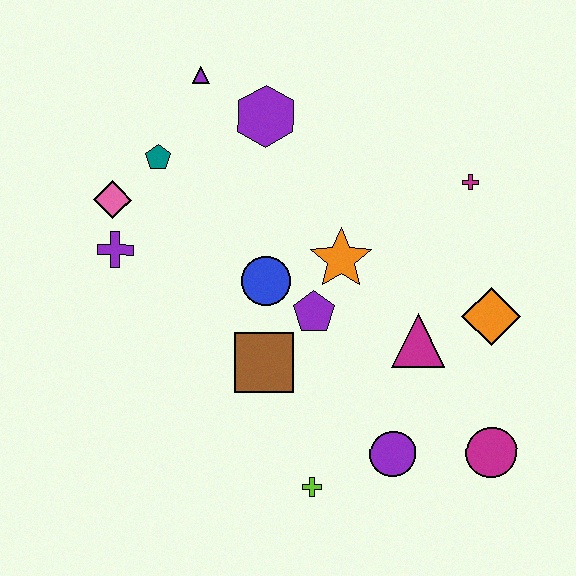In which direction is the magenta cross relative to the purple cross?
The magenta cross is to the right of the purple cross.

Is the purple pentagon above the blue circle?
No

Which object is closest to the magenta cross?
The orange diamond is closest to the magenta cross.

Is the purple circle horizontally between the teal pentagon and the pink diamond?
No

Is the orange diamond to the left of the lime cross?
No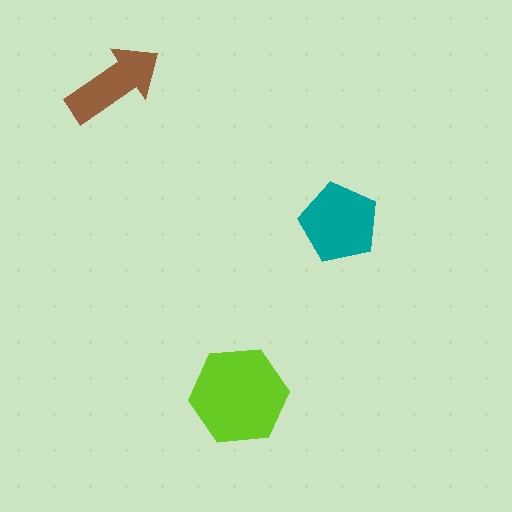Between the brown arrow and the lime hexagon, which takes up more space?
The lime hexagon.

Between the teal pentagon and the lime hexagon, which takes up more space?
The lime hexagon.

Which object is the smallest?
The brown arrow.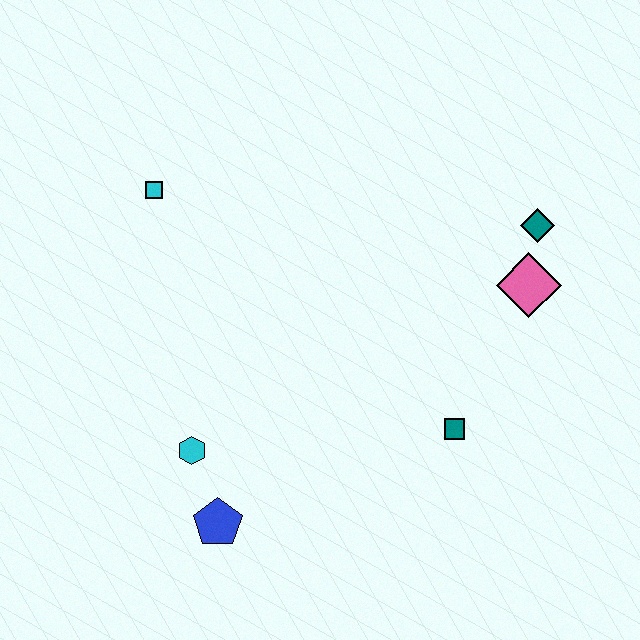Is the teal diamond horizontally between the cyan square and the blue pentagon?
No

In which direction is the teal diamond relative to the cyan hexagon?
The teal diamond is to the right of the cyan hexagon.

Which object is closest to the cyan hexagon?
The blue pentagon is closest to the cyan hexagon.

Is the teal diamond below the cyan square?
Yes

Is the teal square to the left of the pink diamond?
Yes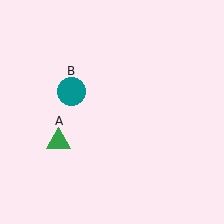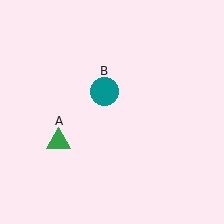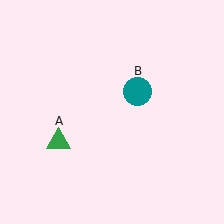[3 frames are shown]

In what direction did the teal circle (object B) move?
The teal circle (object B) moved right.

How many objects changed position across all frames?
1 object changed position: teal circle (object B).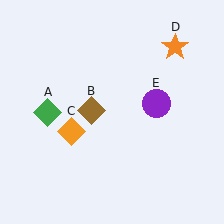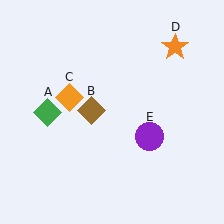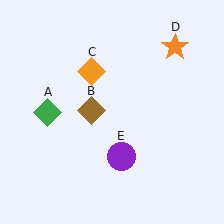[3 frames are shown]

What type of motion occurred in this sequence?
The orange diamond (object C), purple circle (object E) rotated clockwise around the center of the scene.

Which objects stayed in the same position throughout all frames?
Green diamond (object A) and brown diamond (object B) and orange star (object D) remained stationary.